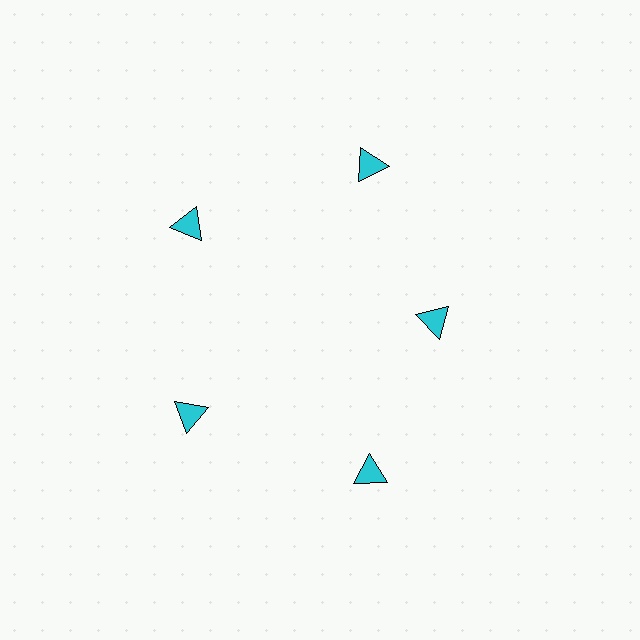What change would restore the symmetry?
The symmetry would be restored by moving it outward, back onto the ring so that all 5 triangles sit at equal angles and equal distance from the center.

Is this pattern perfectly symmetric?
No. The 5 cyan triangles are arranged in a ring, but one element near the 3 o'clock position is pulled inward toward the center, breaking the 5-fold rotational symmetry.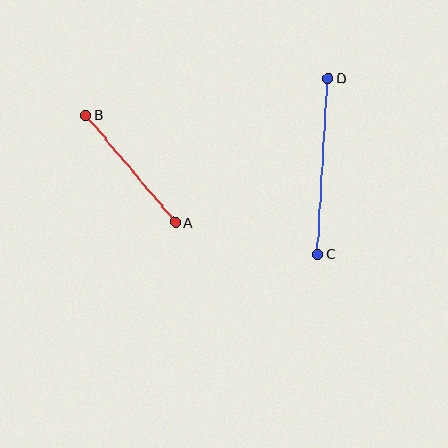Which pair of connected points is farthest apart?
Points C and D are farthest apart.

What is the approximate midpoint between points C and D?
The midpoint is at approximately (323, 166) pixels.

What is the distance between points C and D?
The distance is approximately 176 pixels.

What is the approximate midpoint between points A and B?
The midpoint is at approximately (131, 169) pixels.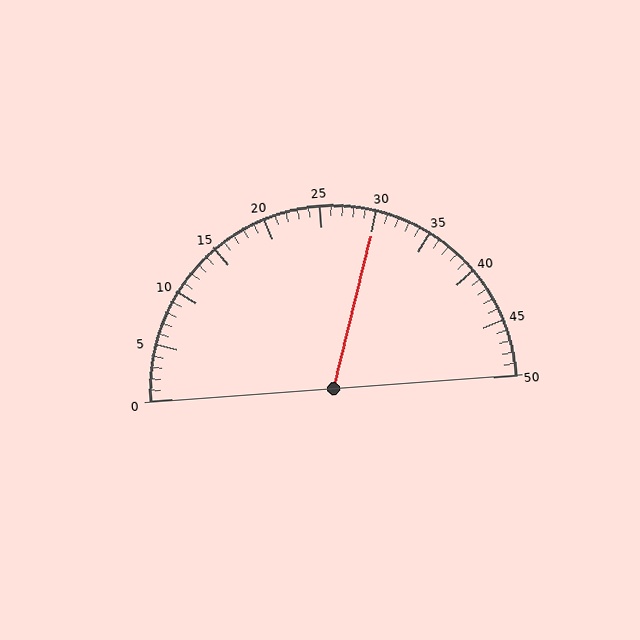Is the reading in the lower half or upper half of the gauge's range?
The reading is in the upper half of the range (0 to 50).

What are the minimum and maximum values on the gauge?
The gauge ranges from 0 to 50.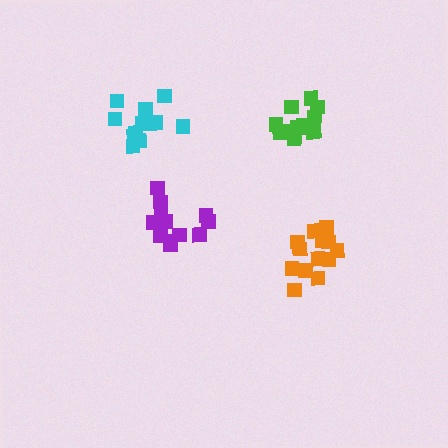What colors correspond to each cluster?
The clusters are colored: purple, orange, cyan, green.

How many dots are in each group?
Group 1: 12 dots, Group 2: 13 dots, Group 3: 12 dots, Group 4: 13 dots (50 total).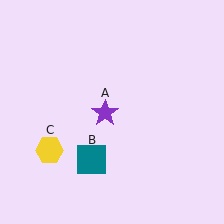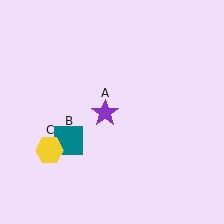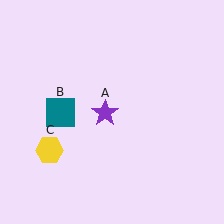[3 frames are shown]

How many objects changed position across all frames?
1 object changed position: teal square (object B).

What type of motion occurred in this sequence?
The teal square (object B) rotated clockwise around the center of the scene.